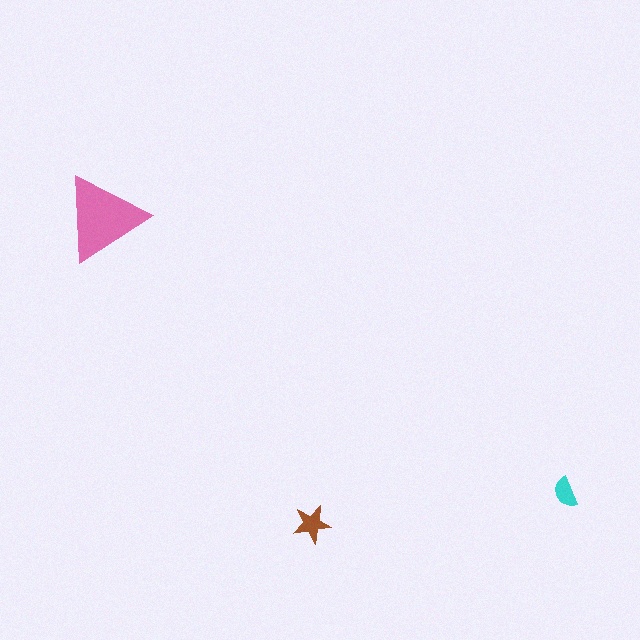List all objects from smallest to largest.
The cyan semicircle, the brown star, the pink triangle.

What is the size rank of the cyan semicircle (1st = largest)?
3rd.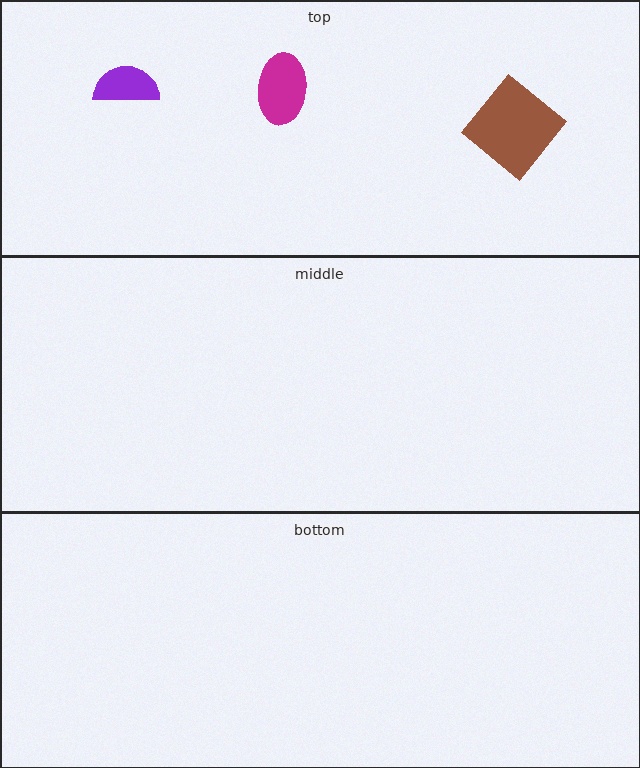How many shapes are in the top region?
3.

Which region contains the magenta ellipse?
The top region.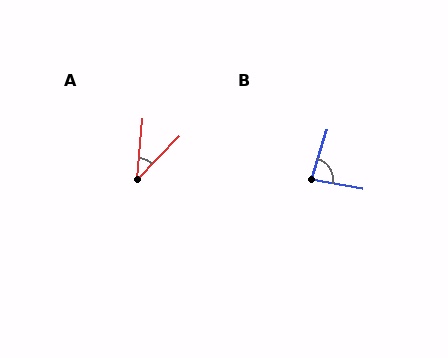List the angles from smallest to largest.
A (39°), B (84°).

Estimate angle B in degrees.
Approximately 84 degrees.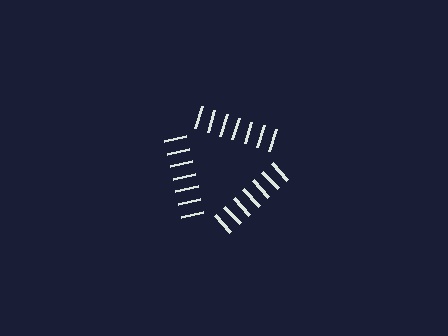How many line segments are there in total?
21 — 7 along each of the 3 edges.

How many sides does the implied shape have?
3 sides — the line-ends trace a triangle.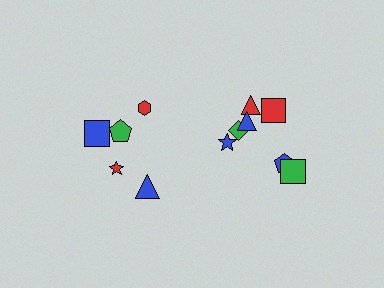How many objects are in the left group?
There are 5 objects.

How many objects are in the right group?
There are 7 objects.